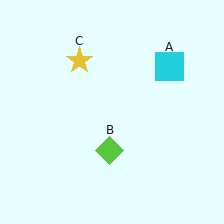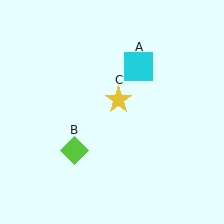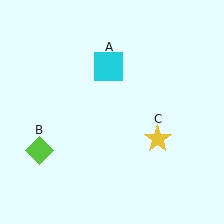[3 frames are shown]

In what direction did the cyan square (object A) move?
The cyan square (object A) moved left.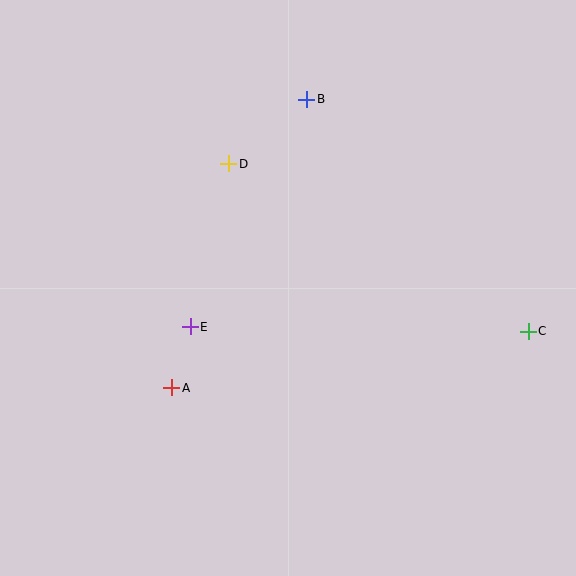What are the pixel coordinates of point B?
Point B is at (307, 99).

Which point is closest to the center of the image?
Point E at (190, 327) is closest to the center.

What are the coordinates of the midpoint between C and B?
The midpoint between C and B is at (417, 215).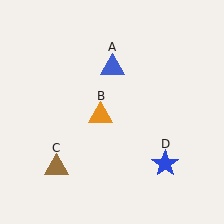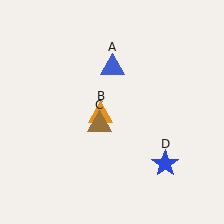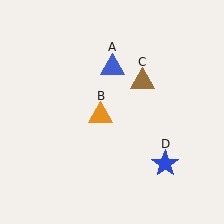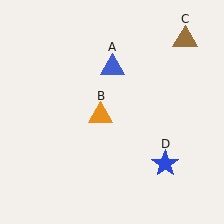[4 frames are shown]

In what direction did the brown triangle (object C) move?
The brown triangle (object C) moved up and to the right.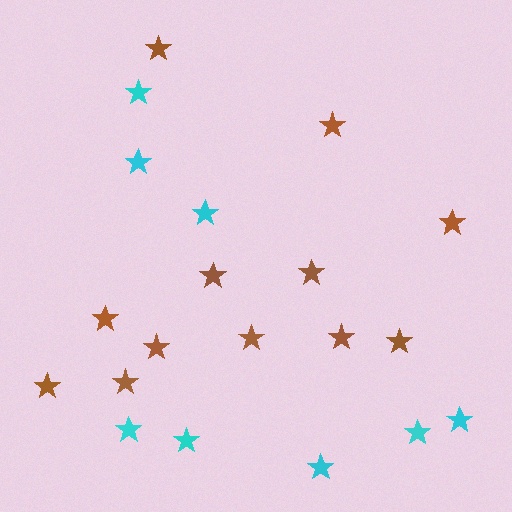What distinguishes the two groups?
There are 2 groups: one group of brown stars (12) and one group of cyan stars (8).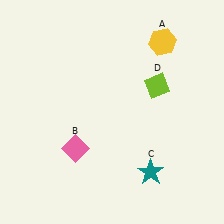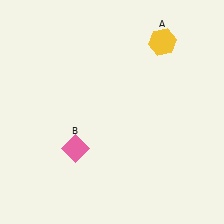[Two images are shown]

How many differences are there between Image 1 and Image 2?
There are 2 differences between the two images.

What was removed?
The teal star (C), the lime diamond (D) were removed in Image 2.